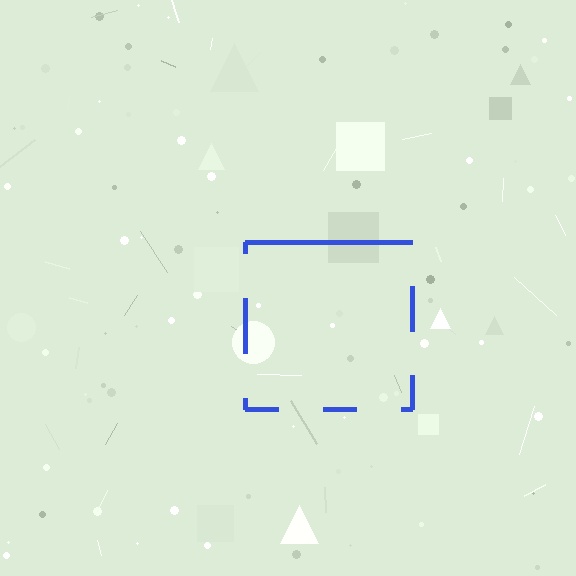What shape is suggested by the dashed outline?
The dashed outline suggests a square.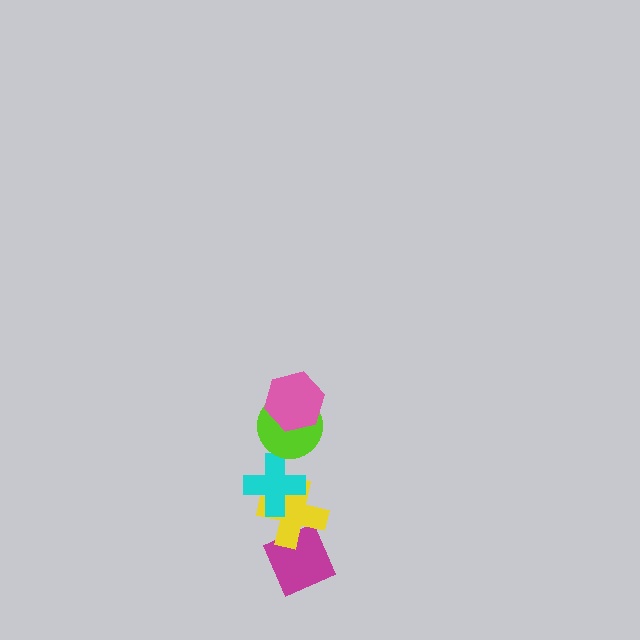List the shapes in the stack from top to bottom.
From top to bottom: the pink hexagon, the lime circle, the cyan cross, the yellow cross, the magenta diamond.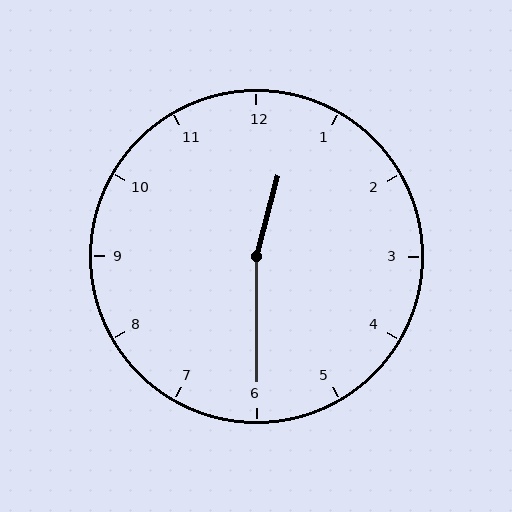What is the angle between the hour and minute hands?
Approximately 165 degrees.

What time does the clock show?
12:30.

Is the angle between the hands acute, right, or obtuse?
It is obtuse.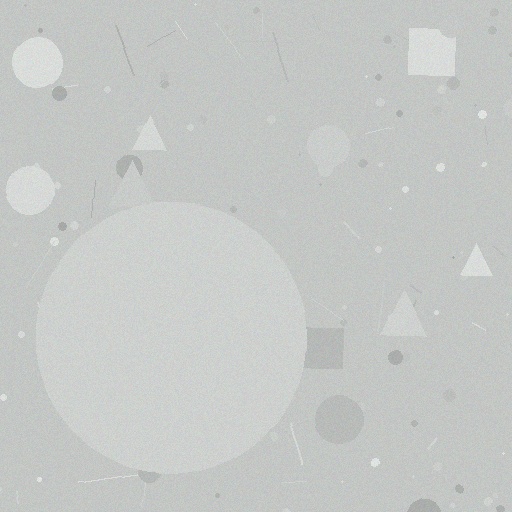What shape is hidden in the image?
A circle is hidden in the image.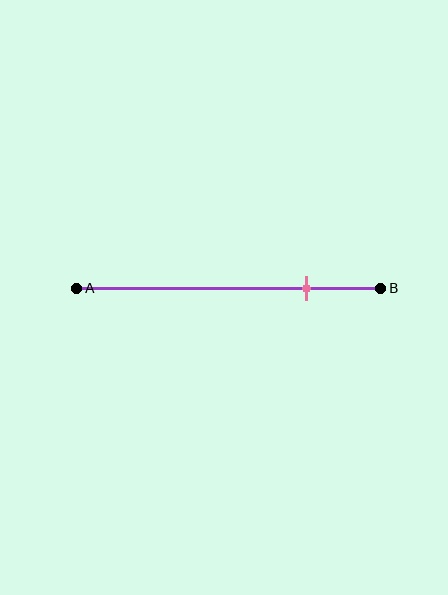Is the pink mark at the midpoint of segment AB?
No, the mark is at about 75% from A, not at the 50% midpoint.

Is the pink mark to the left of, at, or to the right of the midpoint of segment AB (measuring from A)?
The pink mark is to the right of the midpoint of segment AB.